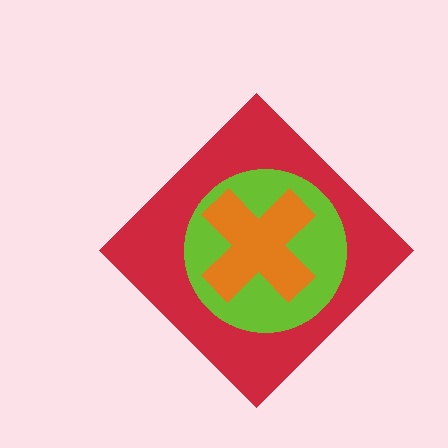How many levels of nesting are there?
3.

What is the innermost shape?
The orange cross.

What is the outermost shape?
The red diamond.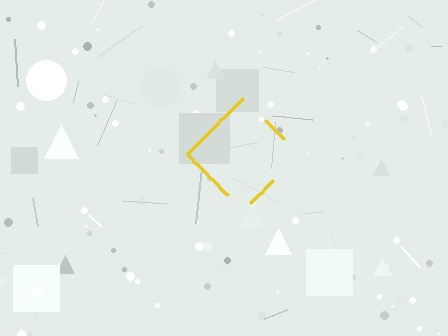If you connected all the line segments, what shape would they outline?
They would outline a diamond.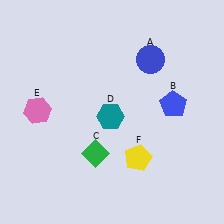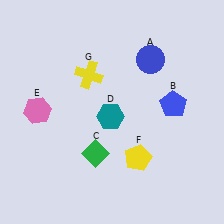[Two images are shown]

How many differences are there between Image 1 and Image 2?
There is 1 difference between the two images.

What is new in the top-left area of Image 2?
A yellow cross (G) was added in the top-left area of Image 2.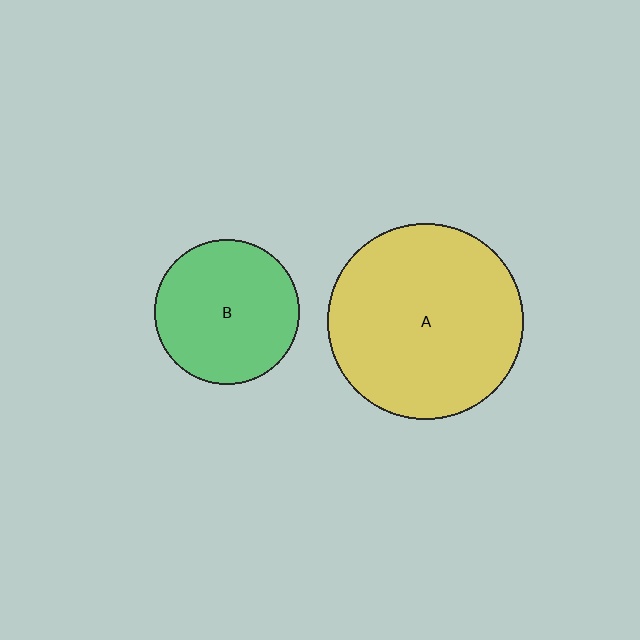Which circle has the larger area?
Circle A (yellow).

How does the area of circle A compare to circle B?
Approximately 1.8 times.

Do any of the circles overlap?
No, none of the circles overlap.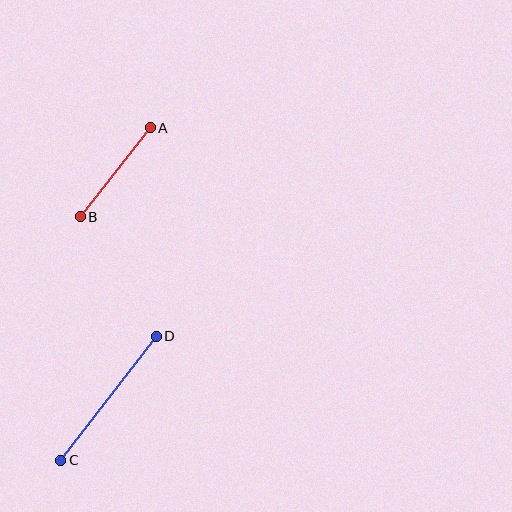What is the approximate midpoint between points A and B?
The midpoint is at approximately (115, 172) pixels.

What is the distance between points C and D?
The distance is approximately 156 pixels.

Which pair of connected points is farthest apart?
Points C and D are farthest apart.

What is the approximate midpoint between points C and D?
The midpoint is at approximately (108, 398) pixels.